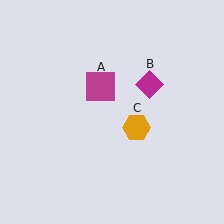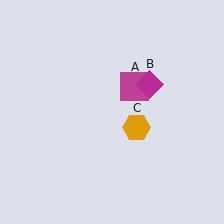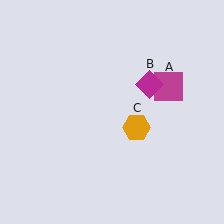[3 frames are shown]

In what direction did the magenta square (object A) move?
The magenta square (object A) moved right.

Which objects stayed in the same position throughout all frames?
Magenta diamond (object B) and orange hexagon (object C) remained stationary.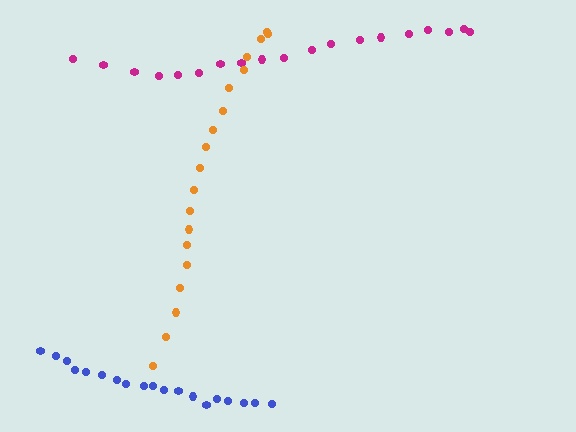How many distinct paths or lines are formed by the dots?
There are 3 distinct paths.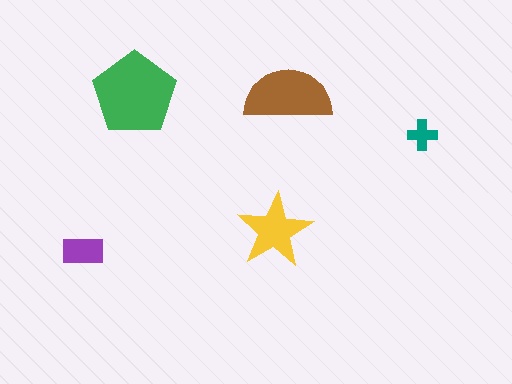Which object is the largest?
The green pentagon.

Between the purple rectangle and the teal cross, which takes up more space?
The purple rectangle.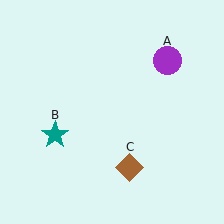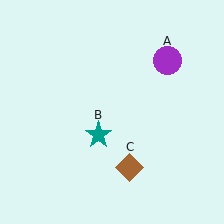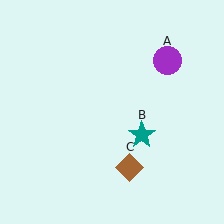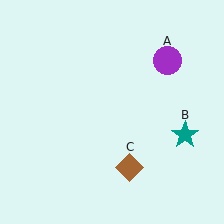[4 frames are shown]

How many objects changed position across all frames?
1 object changed position: teal star (object B).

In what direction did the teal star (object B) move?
The teal star (object B) moved right.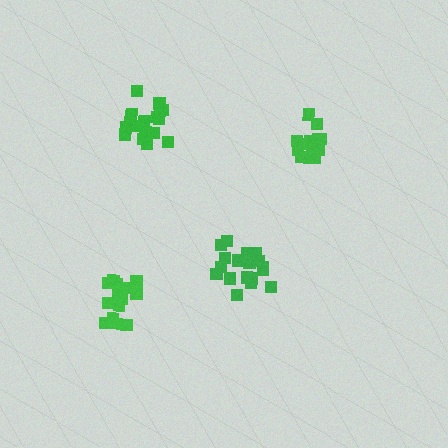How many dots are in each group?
Group 1: 19 dots, Group 2: 15 dots, Group 3: 18 dots, Group 4: 15 dots (67 total).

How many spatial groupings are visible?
There are 4 spatial groupings.